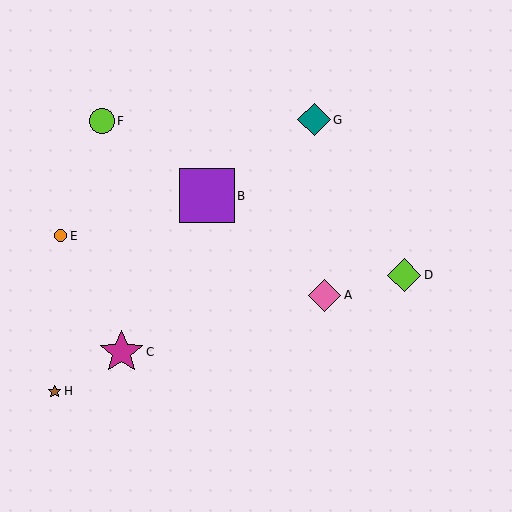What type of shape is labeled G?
Shape G is a teal diamond.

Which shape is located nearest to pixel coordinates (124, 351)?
The magenta star (labeled C) at (121, 352) is nearest to that location.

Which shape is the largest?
The purple square (labeled B) is the largest.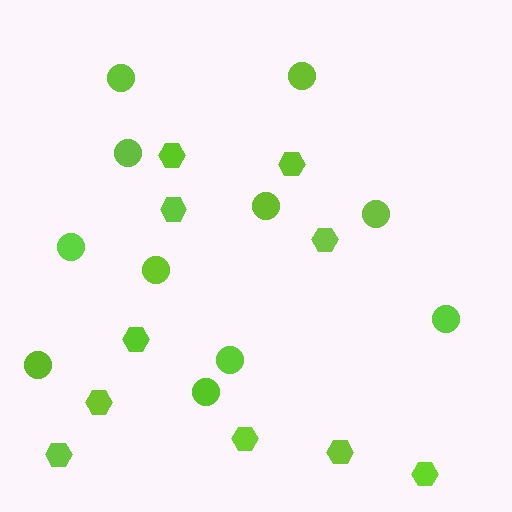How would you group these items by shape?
There are 2 groups: one group of hexagons (10) and one group of circles (11).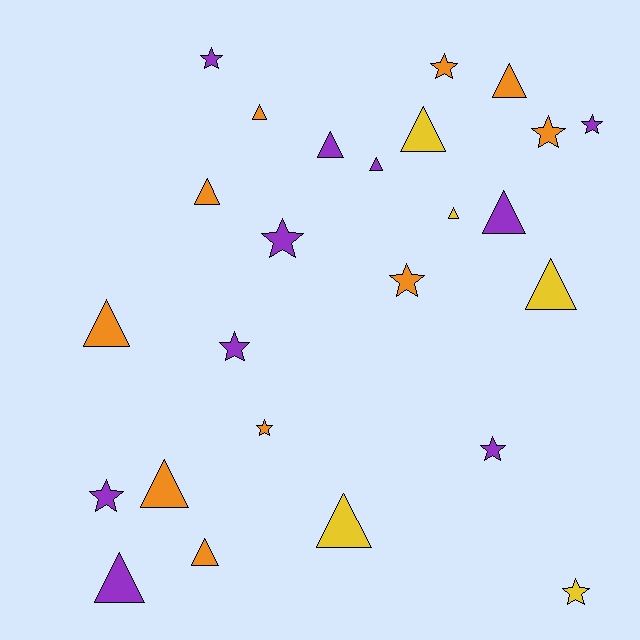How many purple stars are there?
There are 6 purple stars.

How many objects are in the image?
There are 25 objects.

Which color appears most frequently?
Orange, with 10 objects.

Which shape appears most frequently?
Triangle, with 14 objects.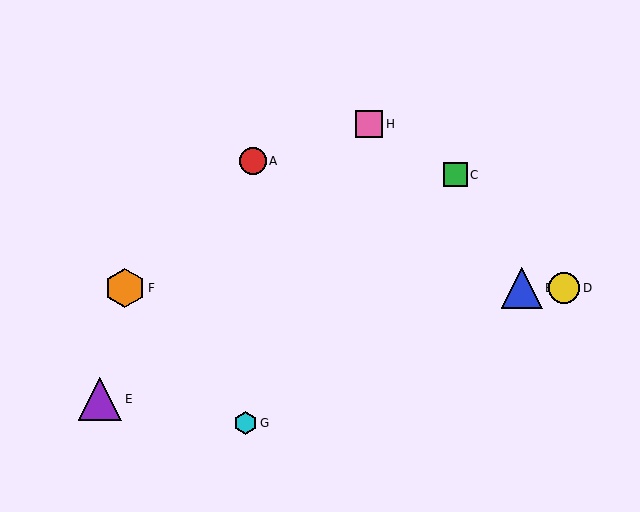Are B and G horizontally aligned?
No, B is at y≈288 and G is at y≈423.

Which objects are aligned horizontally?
Objects B, D, F are aligned horizontally.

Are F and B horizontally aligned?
Yes, both are at y≈288.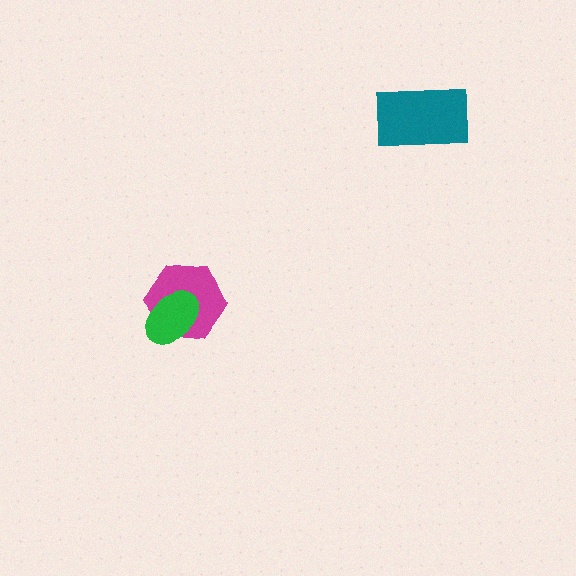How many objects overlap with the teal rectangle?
0 objects overlap with the teal rectangle.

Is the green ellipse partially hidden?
No, no other shape covers it.